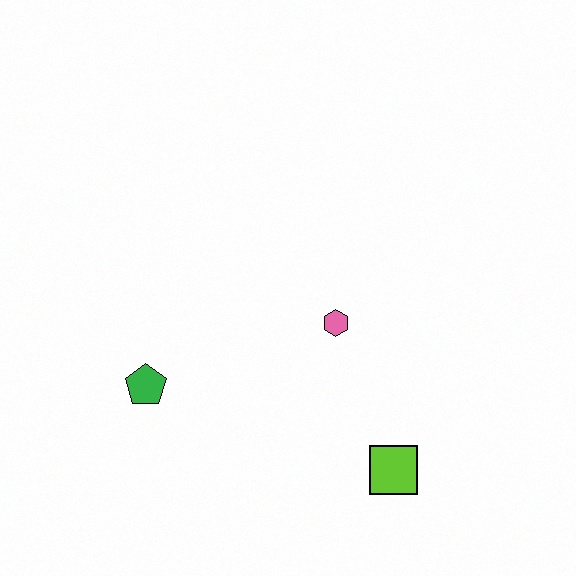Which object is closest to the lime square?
The pink hexagon is closest to the lime square.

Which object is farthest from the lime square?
The green pentagon is farthest from the lime square.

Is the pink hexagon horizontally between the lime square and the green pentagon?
Yes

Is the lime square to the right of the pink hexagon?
Yes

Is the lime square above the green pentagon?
No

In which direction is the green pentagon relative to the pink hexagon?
The green pentagon is to the left of the pink hexagon.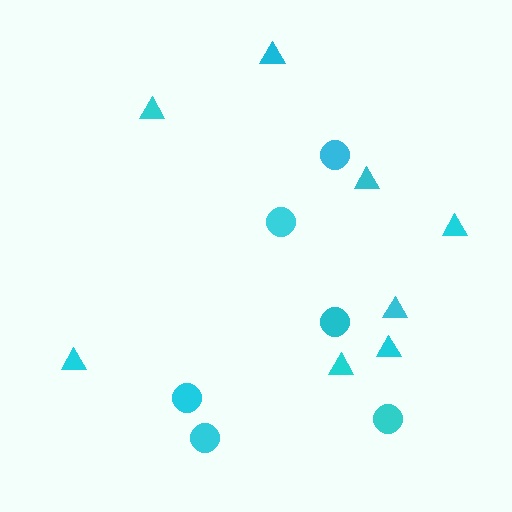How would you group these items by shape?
There are 2 groups: one group of triangles (8) and one group of circles (6).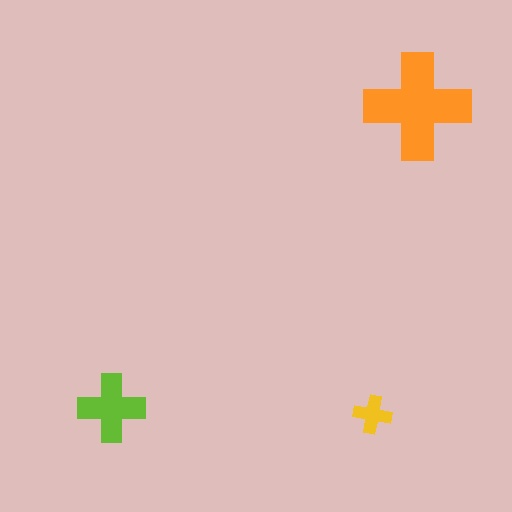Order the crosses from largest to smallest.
the orange one, the lime one, the yellow one.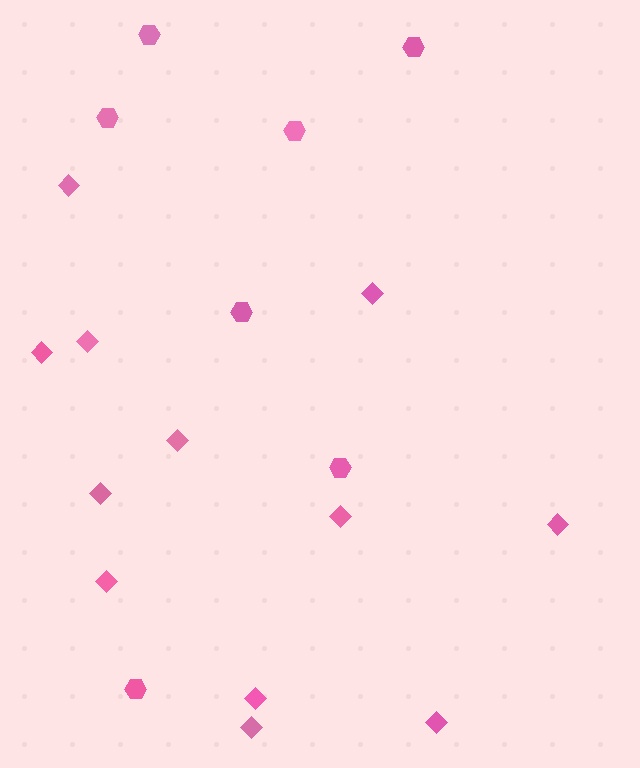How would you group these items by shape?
There are 2 groups: one group of diamonds (12) and one group of hexagons (7).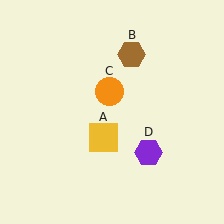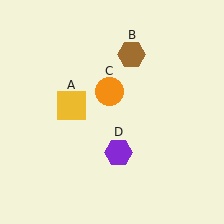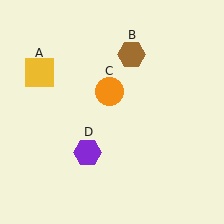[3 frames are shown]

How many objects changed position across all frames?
2 objects changed position: yellow square (object A), purple hexagon (object D).